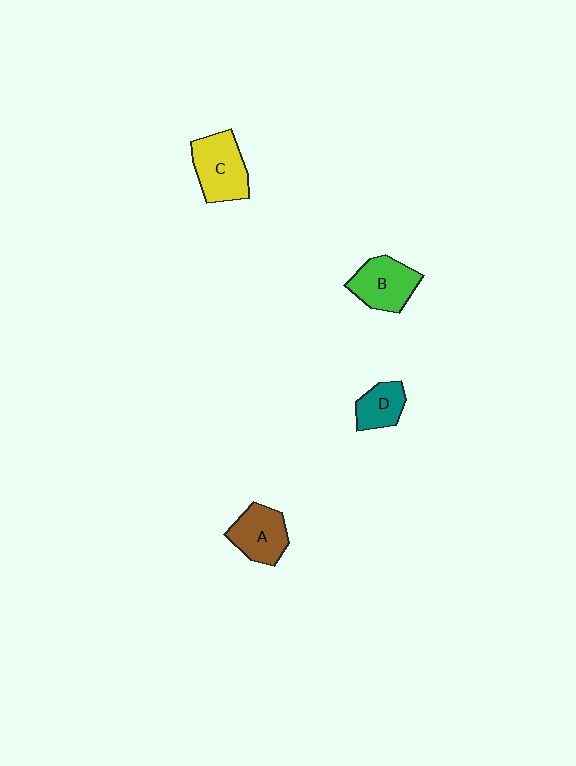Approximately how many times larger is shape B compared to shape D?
Approximately 1.5 times.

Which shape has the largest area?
Shape C (yellow).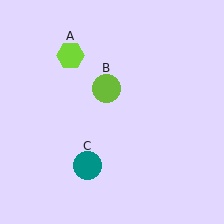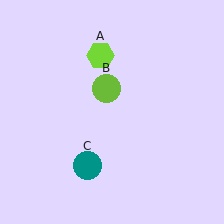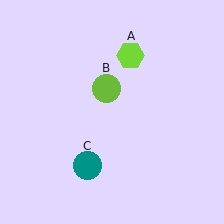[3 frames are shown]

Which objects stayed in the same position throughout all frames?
Lime circle (object B) and teal circle (object C) remained stationary.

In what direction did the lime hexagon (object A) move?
The lime hexagon (object A) moved right.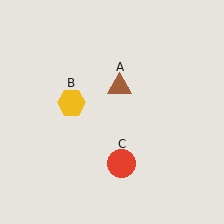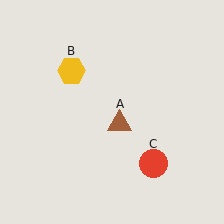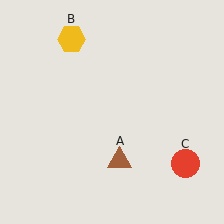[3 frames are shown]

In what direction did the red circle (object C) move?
The red circle (object C) moved right.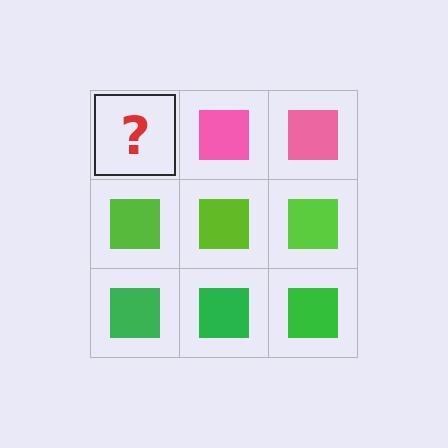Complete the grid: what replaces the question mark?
The question mark should be replaced with a pink square.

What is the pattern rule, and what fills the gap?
The rule is that each row has a consistent color. The gap should be filled with a pink square.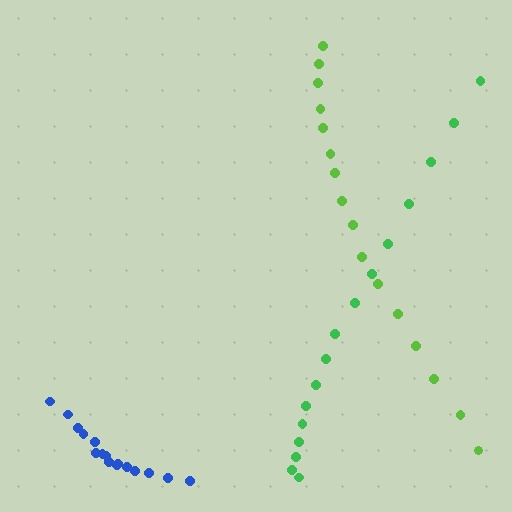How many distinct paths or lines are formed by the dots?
There are 3 distinct paths.